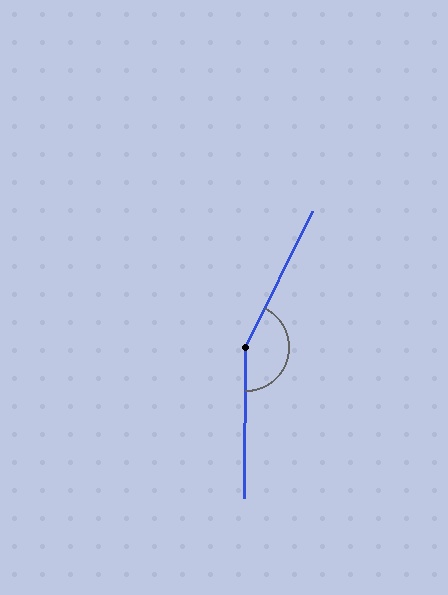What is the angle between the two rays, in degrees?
Approximately 155 degrees.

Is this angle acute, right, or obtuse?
It is obtuse.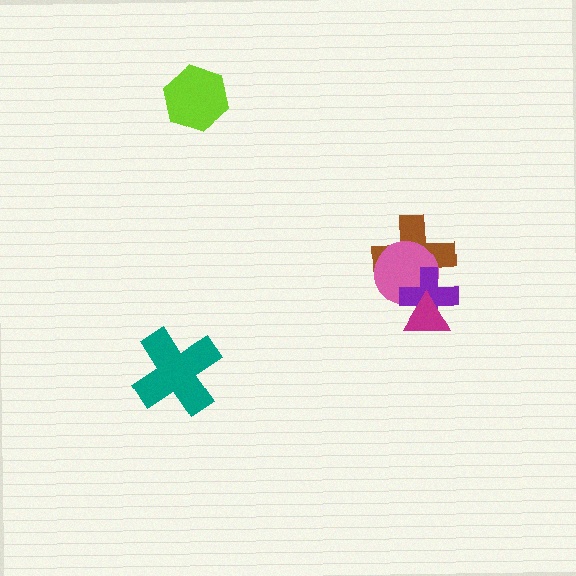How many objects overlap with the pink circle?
3 objects overlap with the pink circle.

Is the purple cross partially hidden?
Yes, it is partially covered by another shape.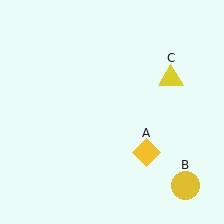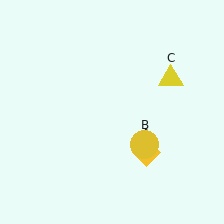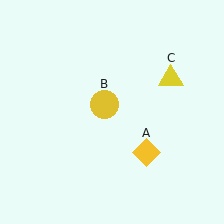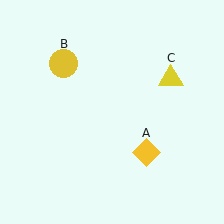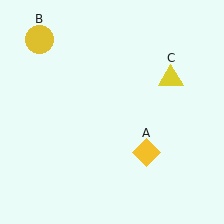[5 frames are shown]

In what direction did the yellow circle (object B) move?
The yellow circle (object B) moved up and to the left.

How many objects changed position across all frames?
1 object changed position: yellow circle (object B).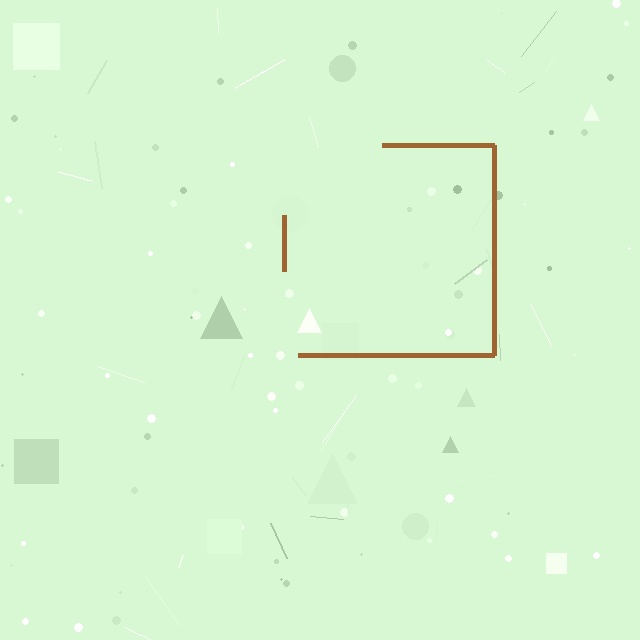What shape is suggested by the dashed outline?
The dashed outline suggests a square.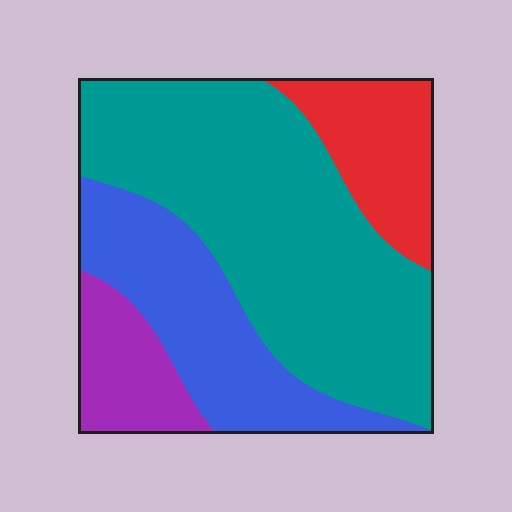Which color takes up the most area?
Teal, at roughly 50%.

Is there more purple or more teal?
Teal.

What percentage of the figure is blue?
Blue covers 24% of the figure.